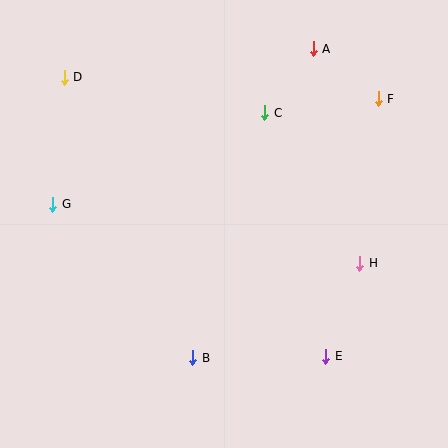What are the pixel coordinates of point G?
Point G is at (53, 204).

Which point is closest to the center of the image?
Point C at (265, 113) is closest to the center.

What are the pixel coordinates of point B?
Point B is at (193, 358).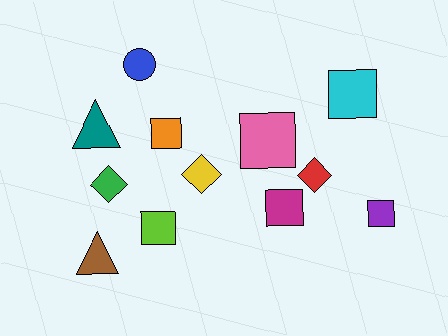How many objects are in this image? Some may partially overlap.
There are 12 objects.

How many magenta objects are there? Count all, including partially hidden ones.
There is 1 magenta object.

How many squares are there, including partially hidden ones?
There are 6 squares.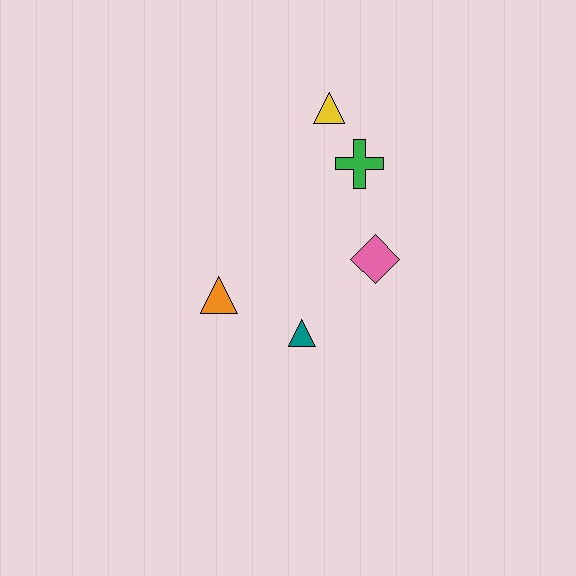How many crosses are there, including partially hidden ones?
There is 1 cross.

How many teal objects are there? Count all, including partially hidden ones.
There is 1 teal object.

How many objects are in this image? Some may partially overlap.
There are 5 objects.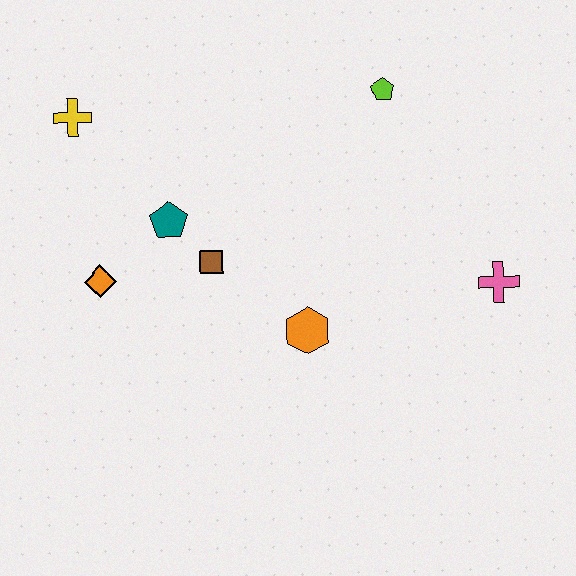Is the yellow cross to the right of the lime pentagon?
No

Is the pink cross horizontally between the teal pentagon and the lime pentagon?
No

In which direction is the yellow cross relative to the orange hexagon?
The yellow cross is to the left of the orange hexagon.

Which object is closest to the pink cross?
The orange hexagon is closest to the pink cross.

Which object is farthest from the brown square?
The pink cross is farthest from the brown square.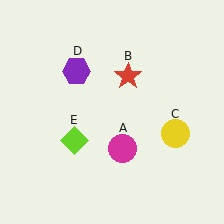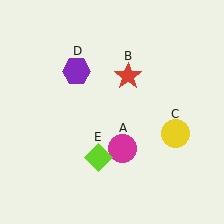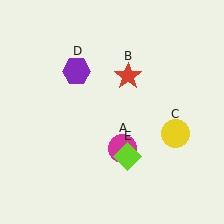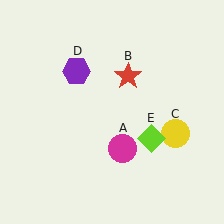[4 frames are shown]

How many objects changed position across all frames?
1 object changed position: lime diamond (object E).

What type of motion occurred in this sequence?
The lime diamond (object E) rotated counterclockwise around the center of the scene.